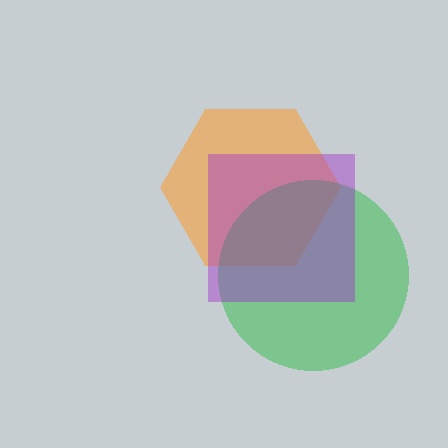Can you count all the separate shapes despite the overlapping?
Yes, there are 3 separate shapes.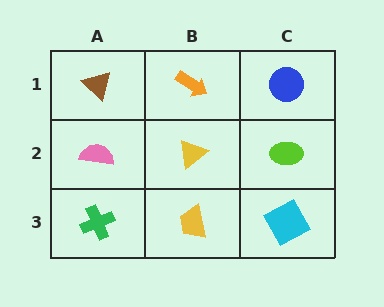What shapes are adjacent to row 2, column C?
A blue circle (row 1, column C), a cyan square (row 3, column C), a yellow triangle (row 2, column B).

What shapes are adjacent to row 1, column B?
A yellow triangle (row 2, column B), a brown triangle (row 1, column A), a blue circle (row 1, column C).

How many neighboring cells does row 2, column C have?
3.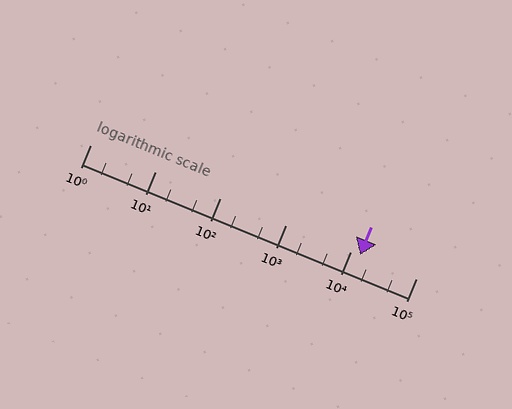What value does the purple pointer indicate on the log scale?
The pointer indicates approximately 14000.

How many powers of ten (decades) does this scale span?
The scale spans 5 decades, from 1 to 100000.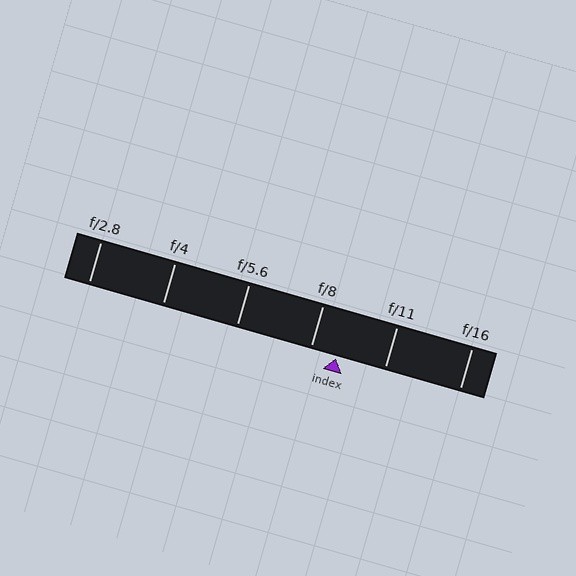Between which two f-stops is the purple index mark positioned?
The index mark is between f/8 and f/11.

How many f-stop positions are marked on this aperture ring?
There are 6 f-stop positions marked.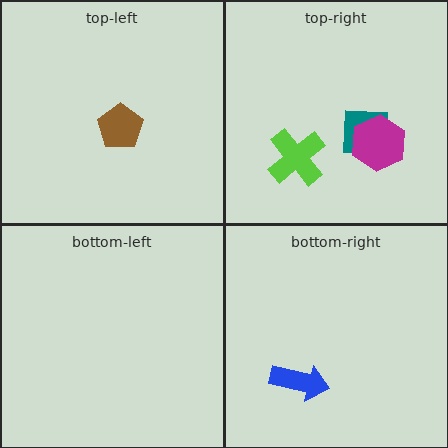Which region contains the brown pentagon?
The top-left region.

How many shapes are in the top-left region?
1.